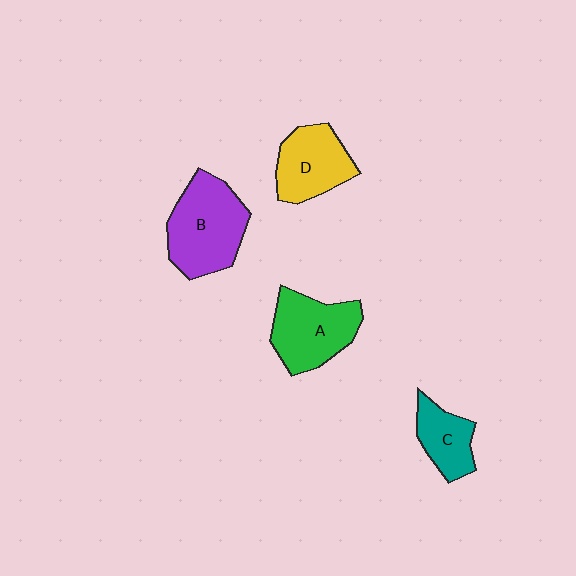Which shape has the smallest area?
Shape C (teal).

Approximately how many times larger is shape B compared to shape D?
Approximately 1.4 times.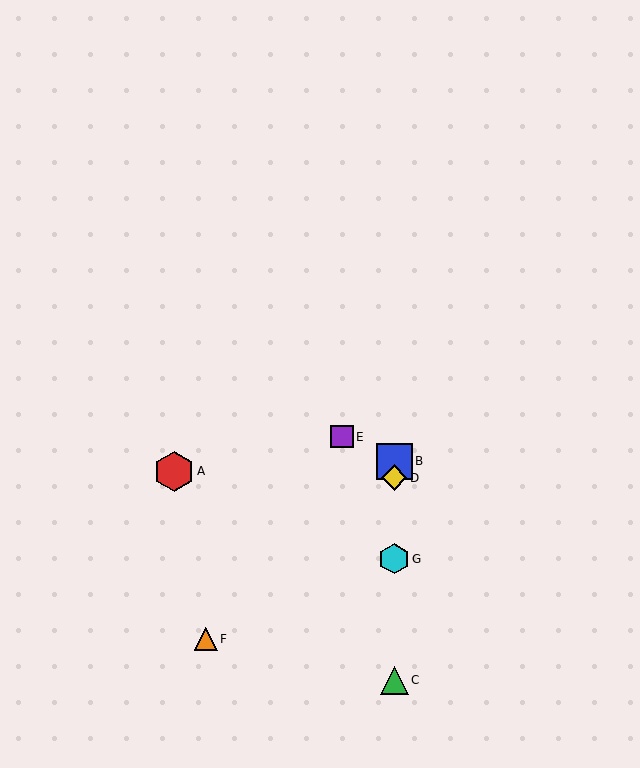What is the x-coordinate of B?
Object B is at x≈394.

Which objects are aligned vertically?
Objects B, C, D, G are aligned vertically.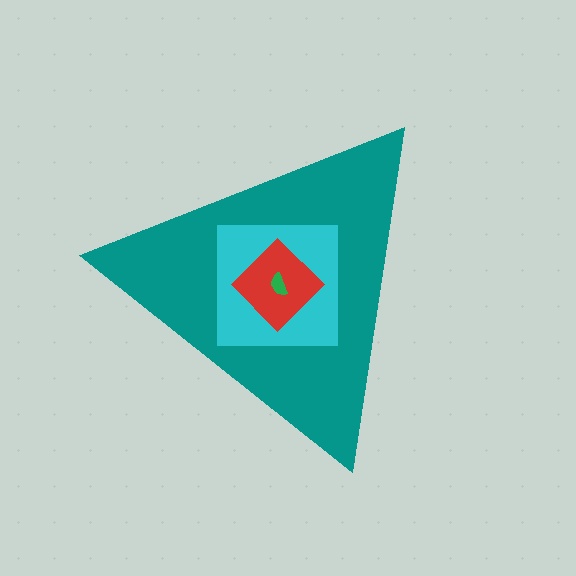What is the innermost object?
The green semicircle.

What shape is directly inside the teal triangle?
The cyan square.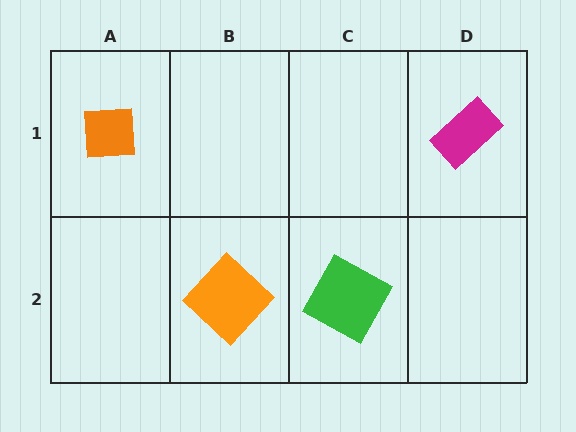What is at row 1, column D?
A magenta rectangle.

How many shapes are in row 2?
2 shapes.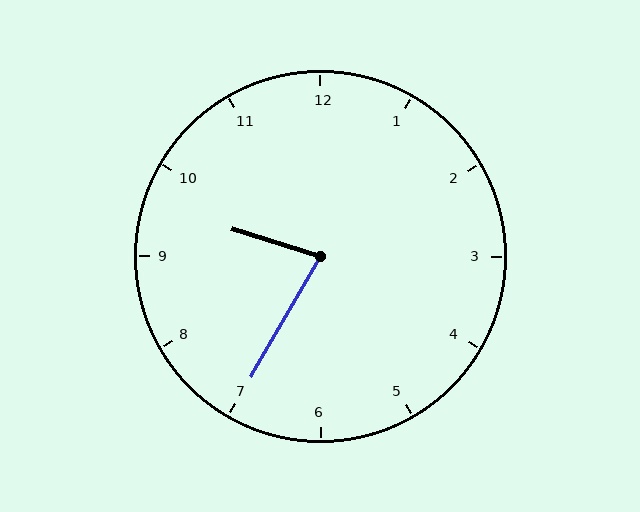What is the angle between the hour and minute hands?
Approximately 78 degrees.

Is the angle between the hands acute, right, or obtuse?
It is acute.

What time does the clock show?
9:35.